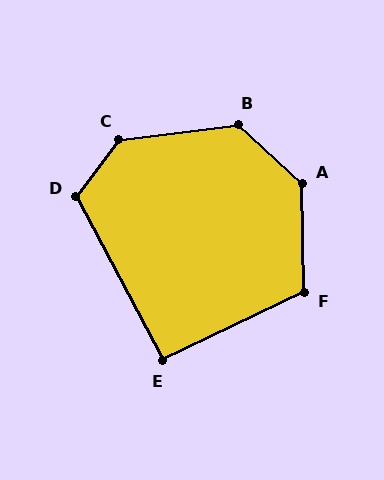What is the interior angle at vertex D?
Approximately 115 degrees (obtuse).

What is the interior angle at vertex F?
Approximately 115 degrees (obtuse).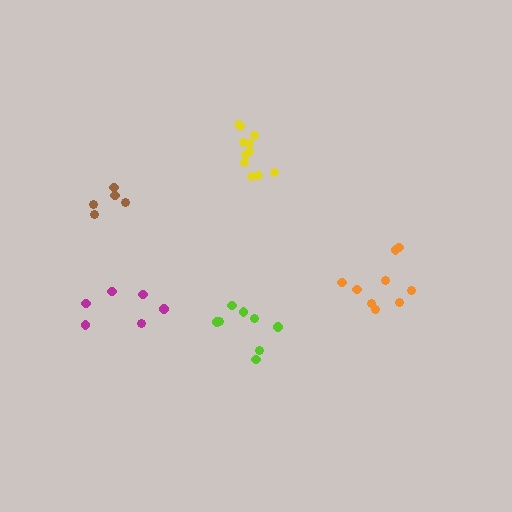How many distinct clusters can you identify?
There are 5 distinct clusters.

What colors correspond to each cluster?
The clusters are colored: orange, yellow, lime, brown, magenta.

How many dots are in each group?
Group 1: 9 dots, Group 2: 11 dots, Group 3: 8 dots, Group 4: 5 dots, Group 5: 6 dots (39 total).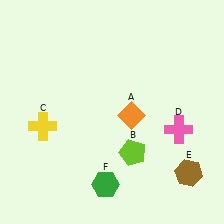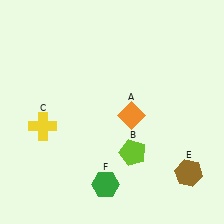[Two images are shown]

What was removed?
The pink cross (D) was removed in Image 2.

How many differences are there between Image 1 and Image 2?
There is 1 difference between the two images.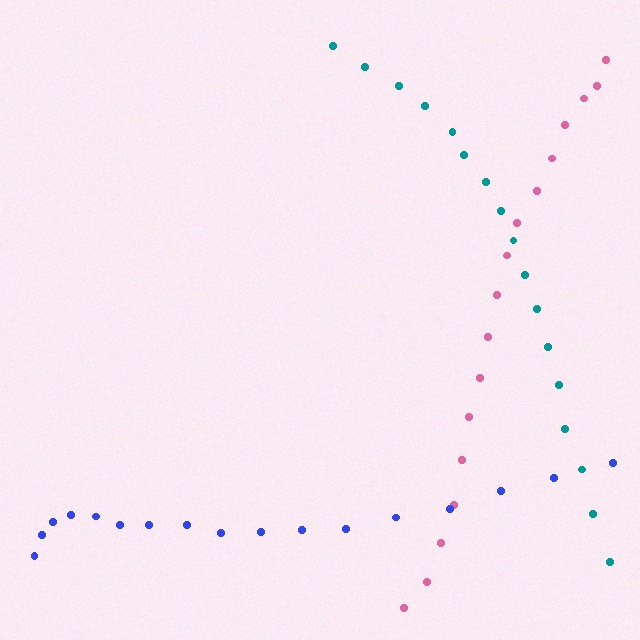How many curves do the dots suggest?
There are 3 distinct paths.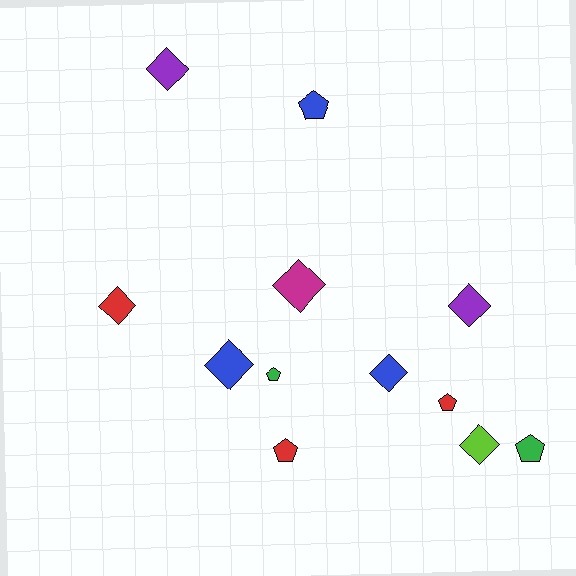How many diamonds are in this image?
There are 7 diamonds.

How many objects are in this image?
There are 12 objects.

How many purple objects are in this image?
There are 2 purple objects.